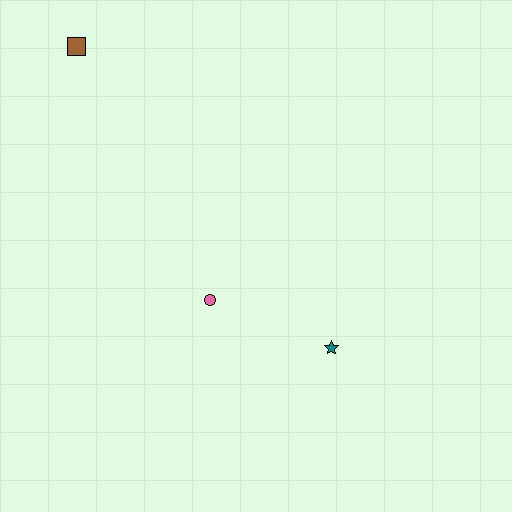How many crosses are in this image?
There are no crosses.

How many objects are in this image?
There are 3 objects.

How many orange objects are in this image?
There are no orange objects.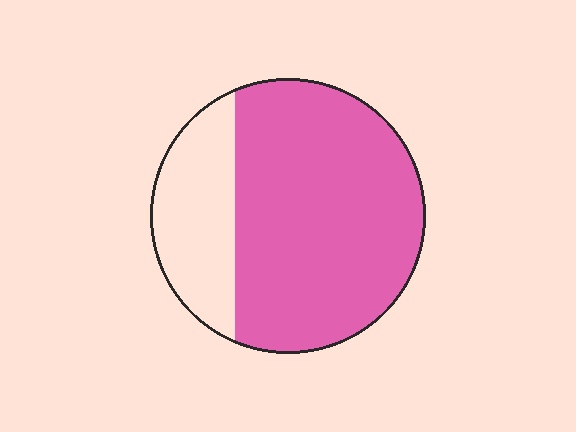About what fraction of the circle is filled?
About three quarters (3/4).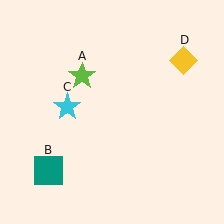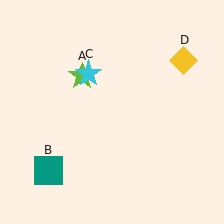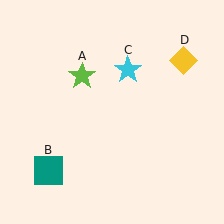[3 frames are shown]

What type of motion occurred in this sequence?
The cyan star (object C) rotated clockwise around the center of the scene.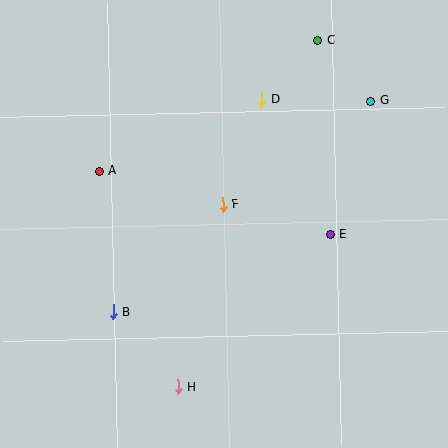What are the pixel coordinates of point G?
Point G is at (371, 101).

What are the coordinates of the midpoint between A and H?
The midpoint between A and H is at (139, 279).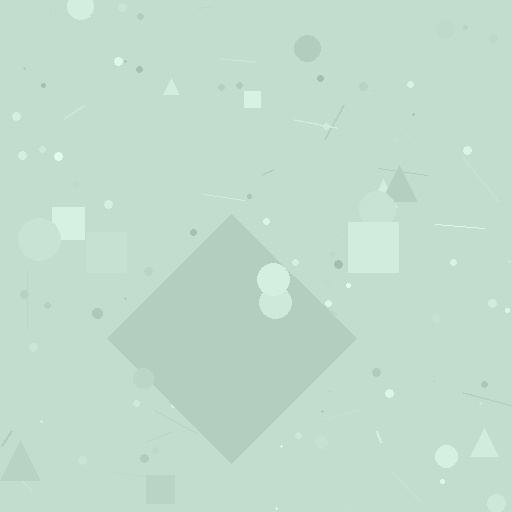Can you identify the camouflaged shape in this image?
The camouflaged shape is a diamond.